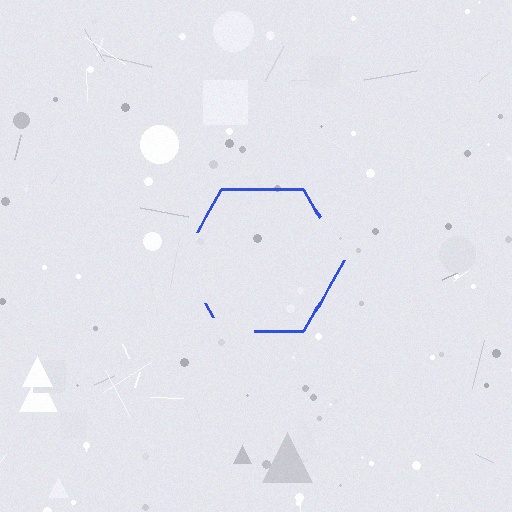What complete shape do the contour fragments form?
The contour fragments form a hexagon.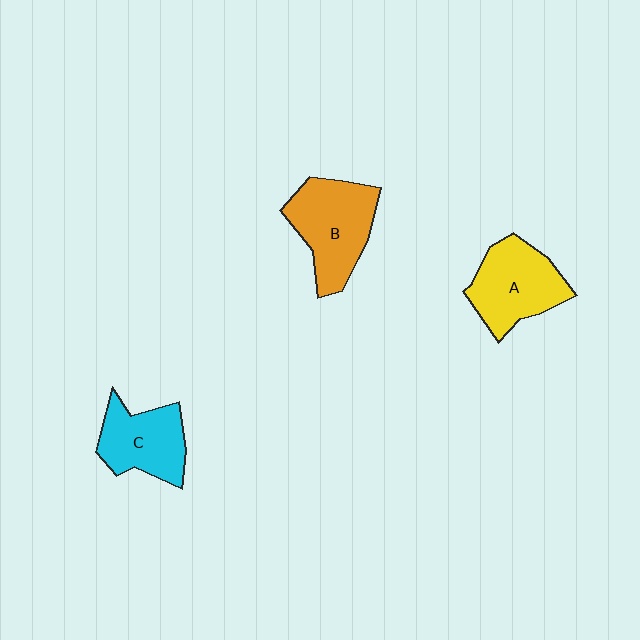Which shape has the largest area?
Shape B (orange).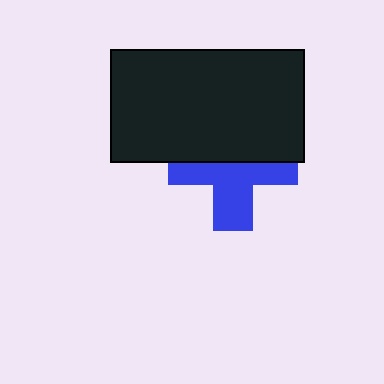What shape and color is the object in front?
The object in front is a black rectangle.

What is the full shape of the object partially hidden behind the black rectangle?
The partially hidden object is a blue cross.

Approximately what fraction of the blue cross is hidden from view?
Roughly 47% of the blue cross is hidden behind the black rectangle.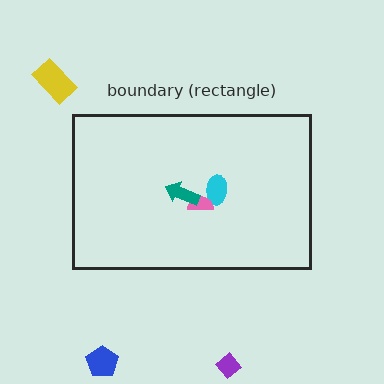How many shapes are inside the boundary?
3 inside, 3 outside.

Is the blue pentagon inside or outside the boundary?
Outside.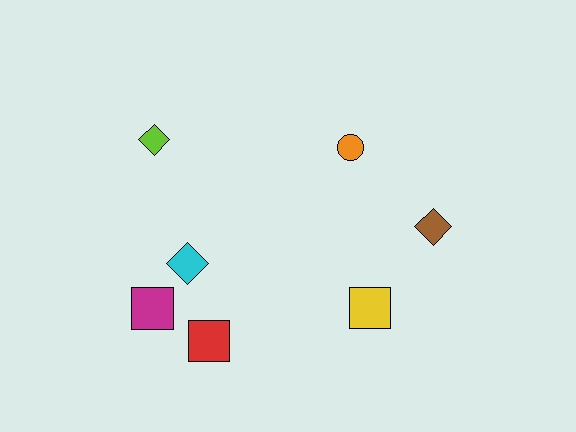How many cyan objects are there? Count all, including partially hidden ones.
There is 1 cyan object.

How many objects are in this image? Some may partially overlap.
There are 7 objects.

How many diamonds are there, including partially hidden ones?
There are 3 diamonds.